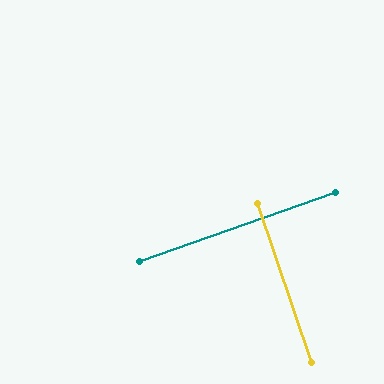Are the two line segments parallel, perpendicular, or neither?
Perpendicular — they meet at approximately 89°.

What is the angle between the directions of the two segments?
Approximately 89 degrees.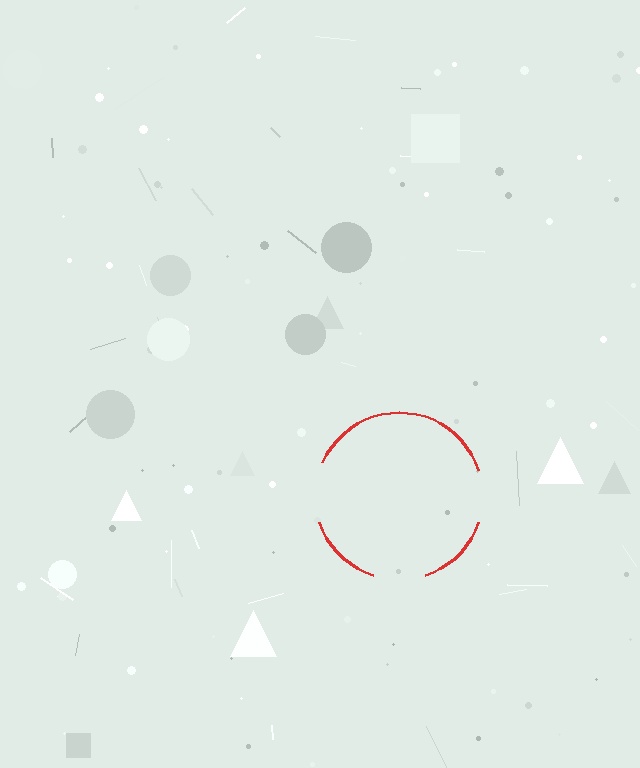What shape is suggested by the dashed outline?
The dashed outline suggests a circle.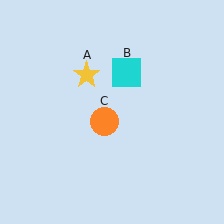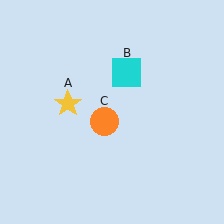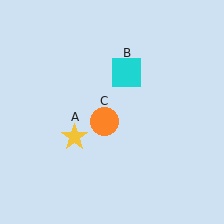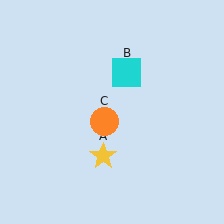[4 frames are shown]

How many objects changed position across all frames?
1 object changed position: yellow star (object A).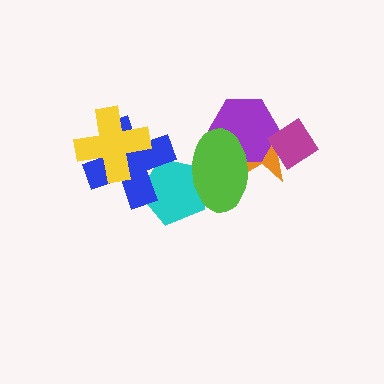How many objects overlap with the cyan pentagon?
2 objects overlap with the cyan pentagon.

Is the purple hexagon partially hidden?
Yes, it is partially covered by another shape.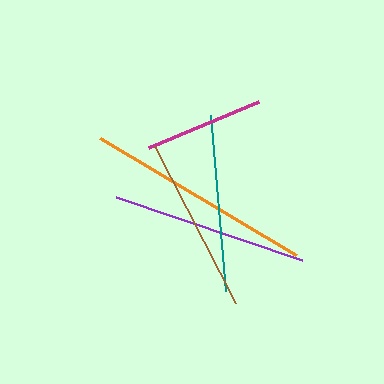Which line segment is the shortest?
The magenta line is the shortest at approximately 120 pixels.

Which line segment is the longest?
The orange line is the longest at approximately 228 pixels.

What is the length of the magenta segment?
The magenta segment is approximately 120 pixels long.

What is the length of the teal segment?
The teal segment is approximately 177 pixels long.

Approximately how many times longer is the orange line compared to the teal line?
The orange line is approximately 1.3 times the length of the teal line.